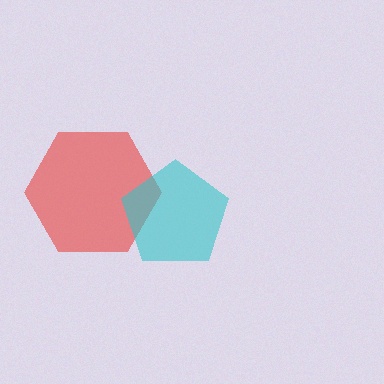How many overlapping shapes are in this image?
There are 2 overlapping shapes in the image.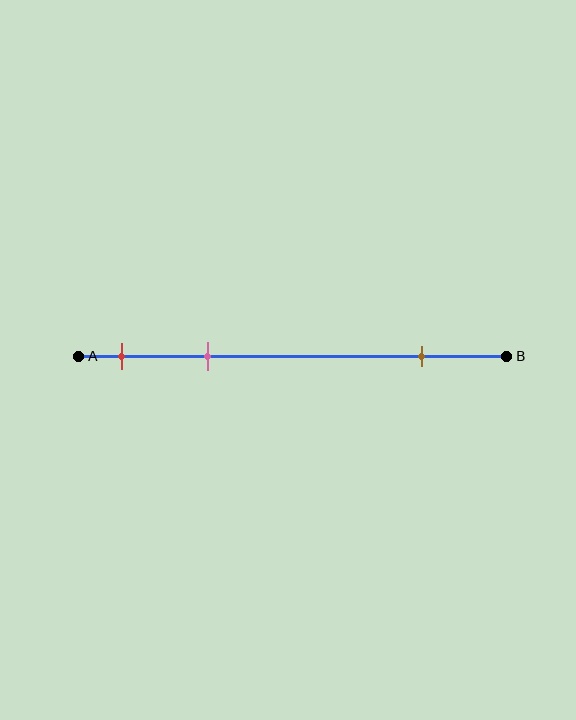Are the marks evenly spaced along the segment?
No, the marks are not evenly spaced.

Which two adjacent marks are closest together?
The red and pink marks are the closest adjacent pair.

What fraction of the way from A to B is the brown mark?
The brown mark is approximately 80% (0.8) of the way from A to B.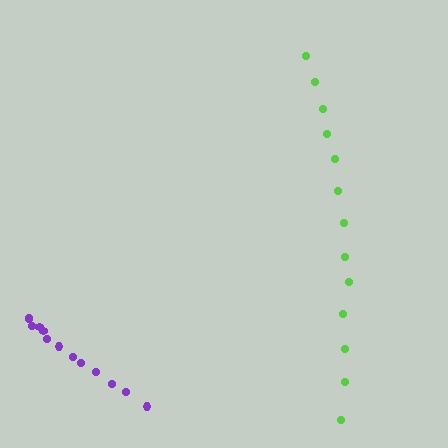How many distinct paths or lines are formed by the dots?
There are 2 distinct paths.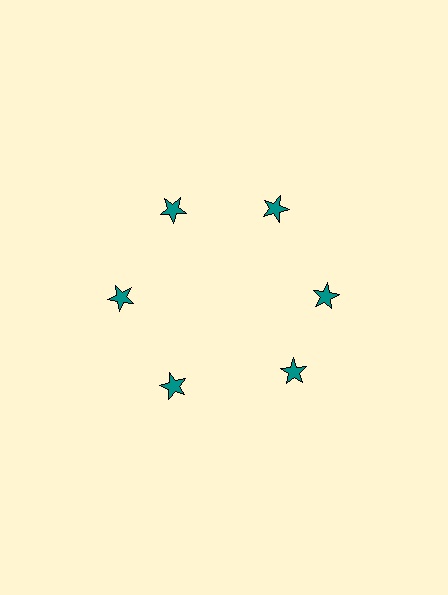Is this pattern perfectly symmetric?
No. The 6 teal stars are arranged in a ring, but one element near the 5 o'clock position is rotated out of alignment along the ring, breaking the 6-fold rotational symmetry.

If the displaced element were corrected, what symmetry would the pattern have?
It would have 6-fold rotational symmetry — the pattern would map onto itself every 60 degrees.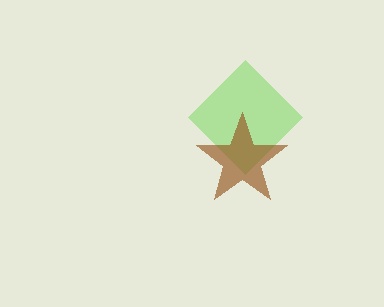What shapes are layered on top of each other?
The layered shapes are: a lime diamond, a brown star.